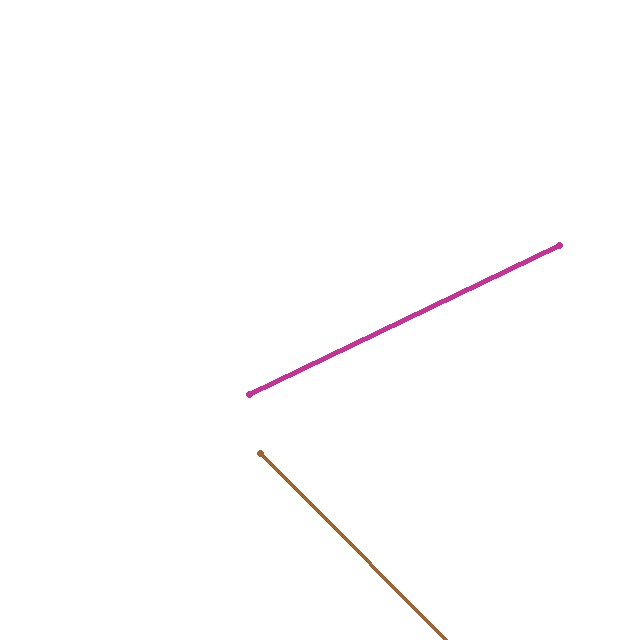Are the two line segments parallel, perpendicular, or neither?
Neither parallel nor perpendicular — they differ by about 71°.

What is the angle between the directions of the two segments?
Approximately 71 degrees.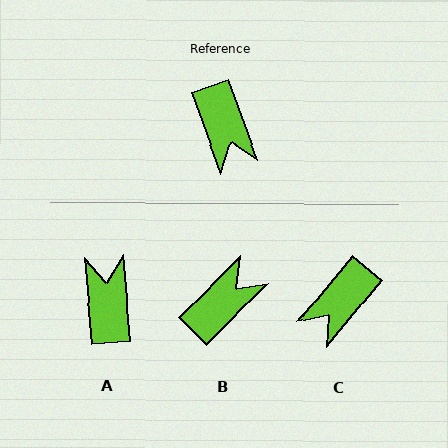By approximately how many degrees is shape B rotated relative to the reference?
Approximately 115 degrees counter-clockwise.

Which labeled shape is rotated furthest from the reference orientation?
A, about 164 degrees away.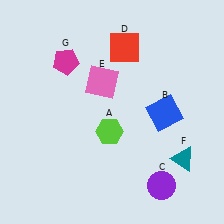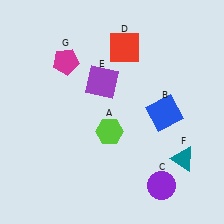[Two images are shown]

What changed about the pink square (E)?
In Image 1, E is pink. In Image 2, it changed to purple.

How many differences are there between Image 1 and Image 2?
There is 1 difference between the two images.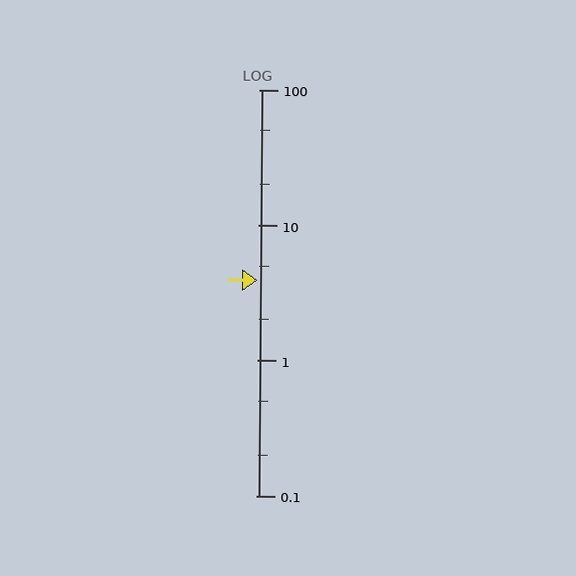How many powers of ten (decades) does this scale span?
The scale spans 3 decades, from 0.1 to 100.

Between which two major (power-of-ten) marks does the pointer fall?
The pointer is between 1 and 10.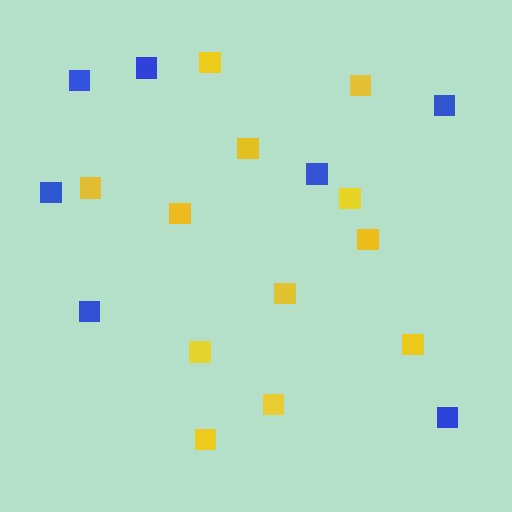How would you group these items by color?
There are 2 groups: one group of blue squares (7) and one group of yellow squares (12).